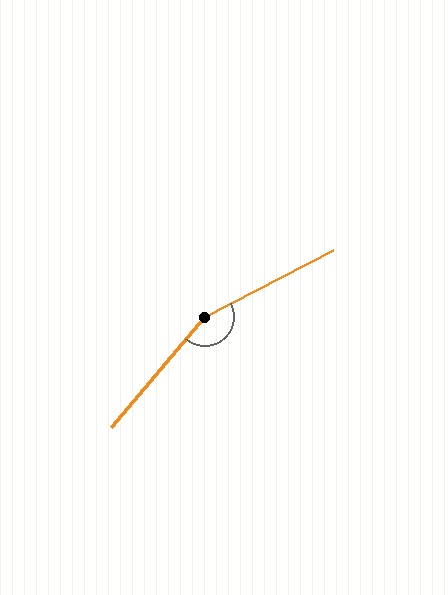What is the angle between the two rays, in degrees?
Approximately 157 degrees.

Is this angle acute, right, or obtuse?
It is obtuse.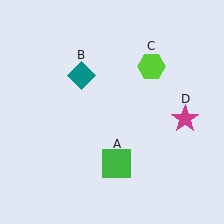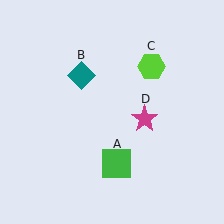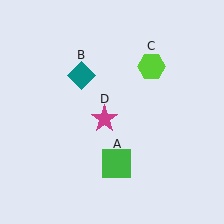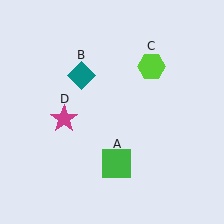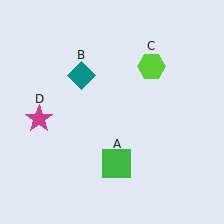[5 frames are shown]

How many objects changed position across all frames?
1 object changed position: magenta star (object D).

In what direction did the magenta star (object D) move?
The magenta star (object D) moved left.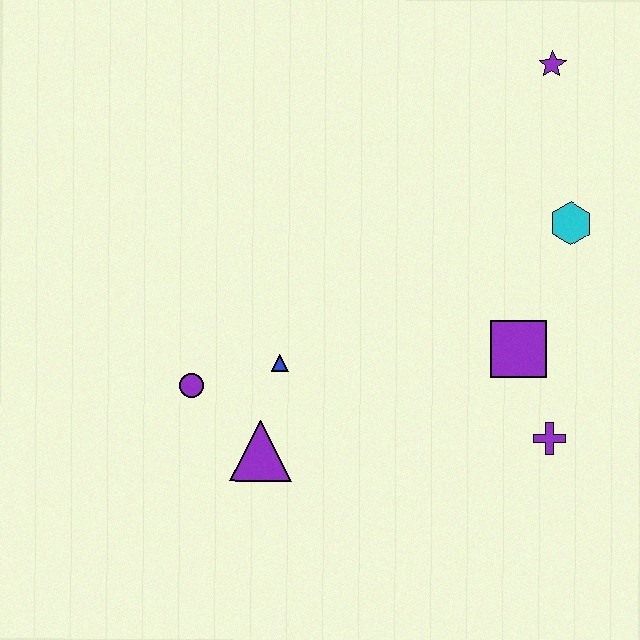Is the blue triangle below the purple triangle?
No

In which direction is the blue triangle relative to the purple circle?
The blue triangle is to the right of the purple circle.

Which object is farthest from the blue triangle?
The purple star is farthest from the blue triangle.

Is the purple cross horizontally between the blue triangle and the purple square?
No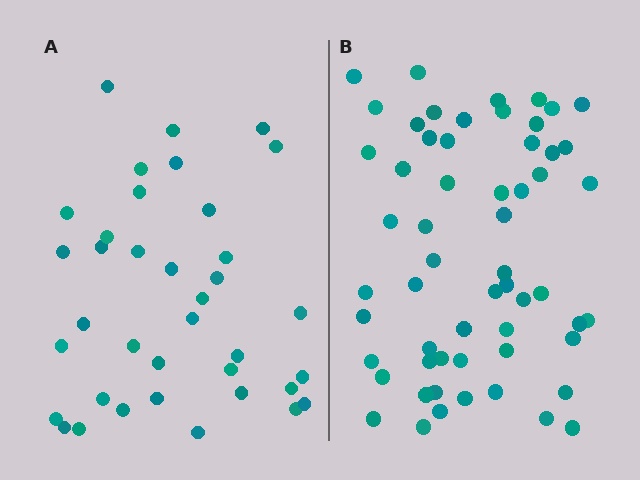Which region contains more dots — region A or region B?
Region B (the right region) has more dots.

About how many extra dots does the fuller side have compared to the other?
Region B has approximately 20 more dots than region A.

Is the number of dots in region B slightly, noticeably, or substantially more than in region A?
Region B has substantially more. The ratio is roughly 1.6 to 1.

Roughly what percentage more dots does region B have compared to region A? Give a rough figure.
About 55% more.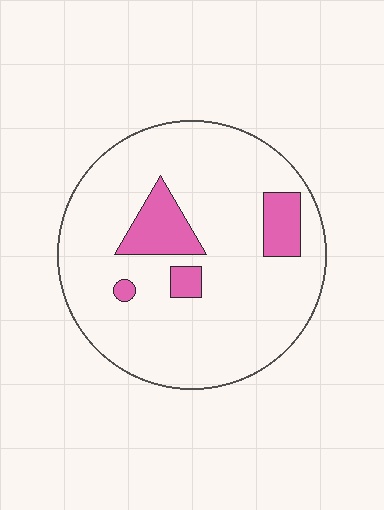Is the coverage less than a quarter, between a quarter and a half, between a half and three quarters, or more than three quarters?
Less than a quarter.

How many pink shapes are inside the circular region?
4.